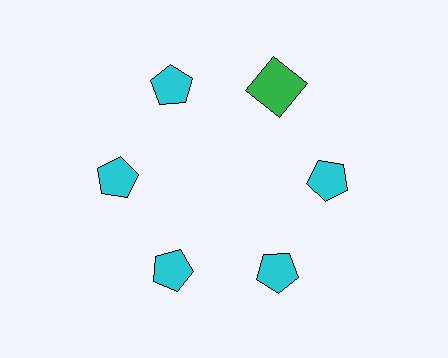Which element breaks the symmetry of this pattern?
The green square at roughly the 1 o'clock position breaks the symmetry. All other shapes are cyan pentagons.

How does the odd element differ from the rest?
It differs in both color (green instead of cyan) and shape (square instead of pentagon).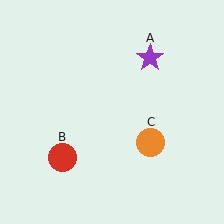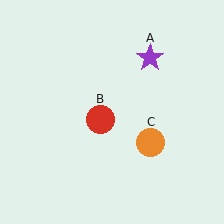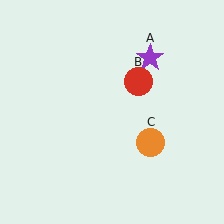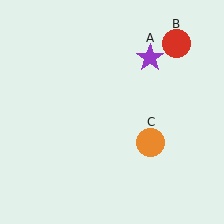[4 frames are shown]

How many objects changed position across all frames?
1 object changed position: red circle (object B).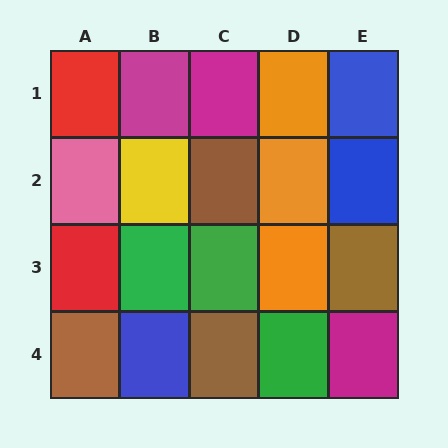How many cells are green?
3 cells are green.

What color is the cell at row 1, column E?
Blue.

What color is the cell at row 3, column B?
Green.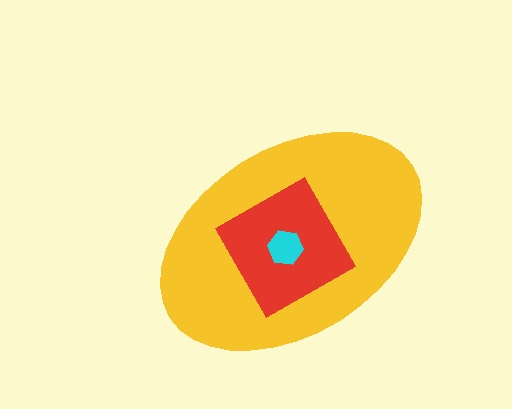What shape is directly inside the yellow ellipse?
The red diamond.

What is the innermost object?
The cyan hexagon.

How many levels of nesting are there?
3.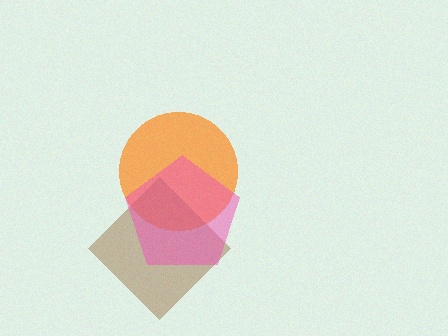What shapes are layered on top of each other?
The layered shapes are: an orange circle, a brown diamond, a pink pentagon.